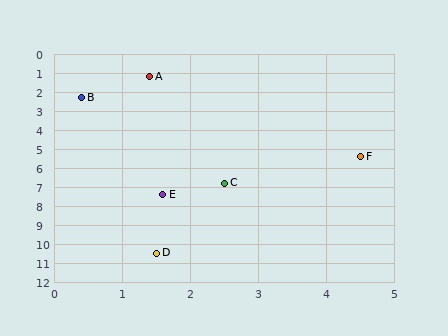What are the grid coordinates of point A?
Point A is at approximately (1.4, 1.2).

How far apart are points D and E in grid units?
Points D and E are about 3.1 grid units apart.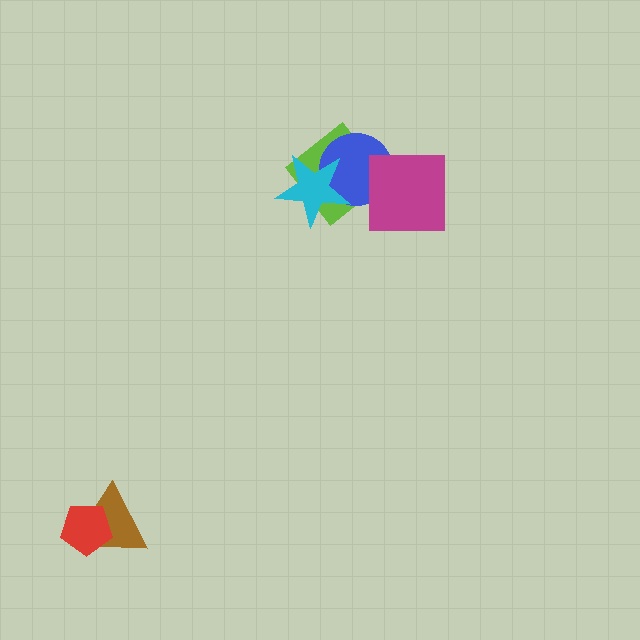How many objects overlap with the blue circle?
3 objects overlap with the blue circle.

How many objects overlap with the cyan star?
2 objects overlap with the cyan star.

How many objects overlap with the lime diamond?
2 objects overlap with the lime diamond.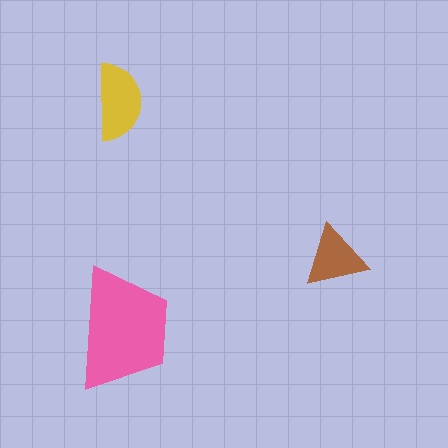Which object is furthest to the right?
The brown triangle is rightmost.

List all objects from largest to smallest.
The pink trapezoid, the yellow semicircle, the brown triangle.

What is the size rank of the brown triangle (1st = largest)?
3rd.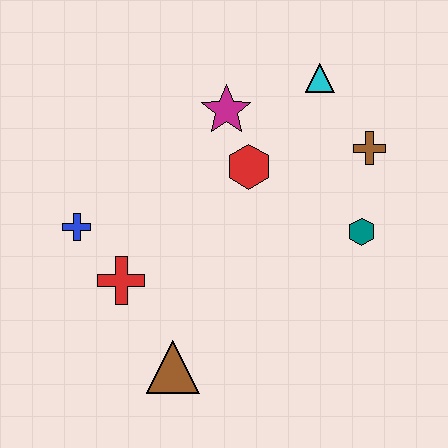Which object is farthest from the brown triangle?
The cyan triangle is farthest from the brown triangle.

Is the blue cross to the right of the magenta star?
No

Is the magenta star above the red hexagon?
Yes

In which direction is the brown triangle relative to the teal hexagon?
The brown triangle is to the left of the teal hexagon.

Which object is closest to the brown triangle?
The red cross is closest to the brown triangle.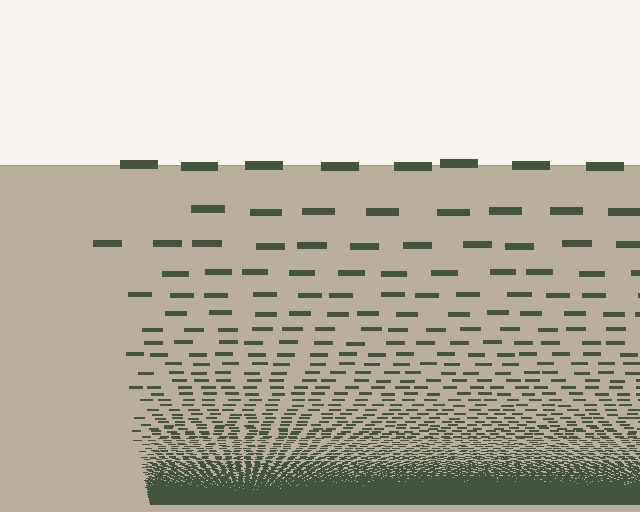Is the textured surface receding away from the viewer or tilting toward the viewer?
The surface appears to tilt toward the viewer. Texture elements get larger and sparser toward the top.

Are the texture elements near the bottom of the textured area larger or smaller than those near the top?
Smaller. The gradient is inverted — elements near the bottom are smaller and denser.